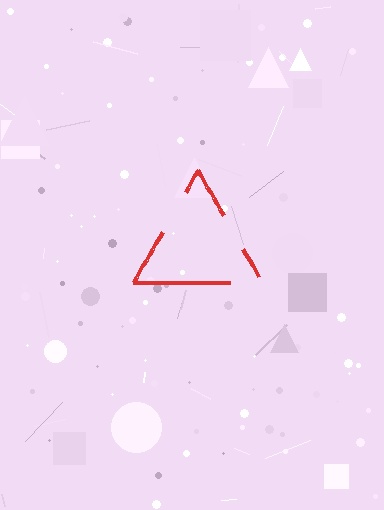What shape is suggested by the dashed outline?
The dashed outline suggests a triangle.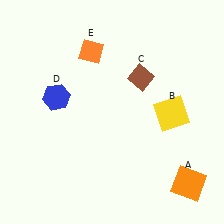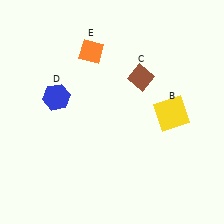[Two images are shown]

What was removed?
The orange square (A) was removed in Image 2.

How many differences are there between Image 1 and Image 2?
There is 1 difference between the two images.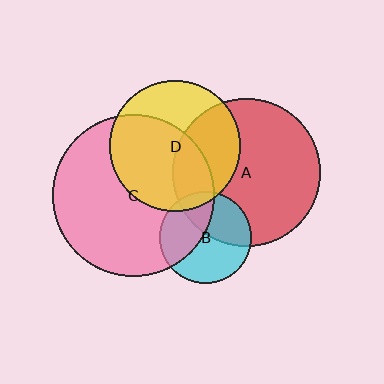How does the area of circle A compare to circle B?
Approximately 2.6 times.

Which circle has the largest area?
Circle C (pink).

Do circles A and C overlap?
Yes.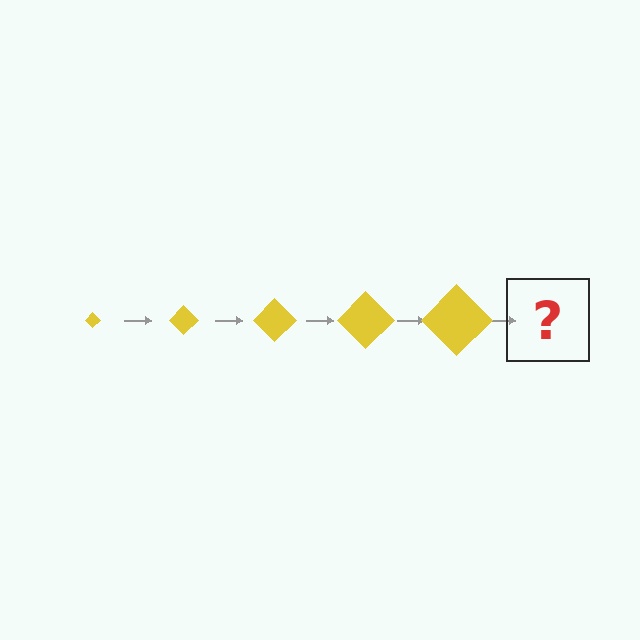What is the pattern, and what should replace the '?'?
The pattern is that the diamond gets progressively larger each step. The '?' should be a yellow diamond, larger than the previous one.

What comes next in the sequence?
The next element should be a yellow diamond, larger than the previous one.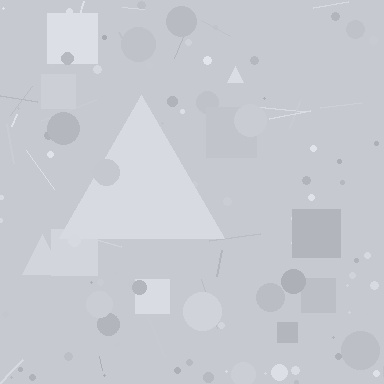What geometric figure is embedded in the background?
A triangle is embedded in the background.